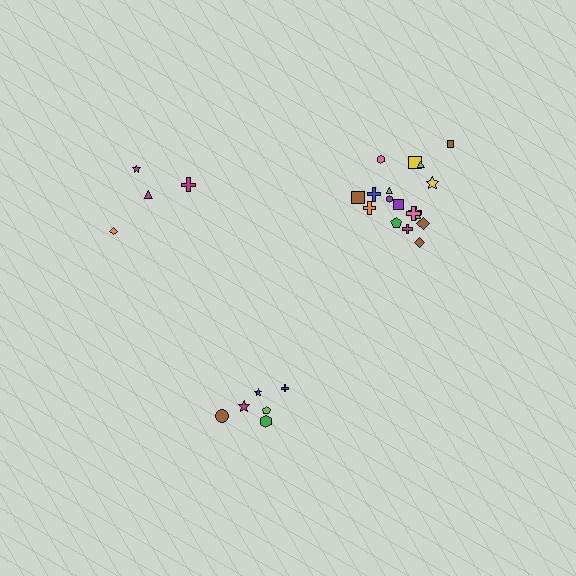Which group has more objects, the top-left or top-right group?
The top-right group.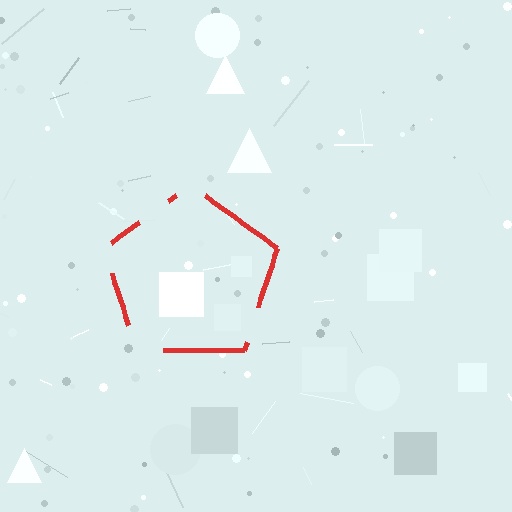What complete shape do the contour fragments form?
The contour fragments form a pentagon.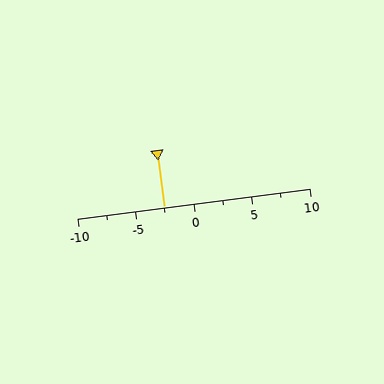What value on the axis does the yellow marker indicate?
The marker indicates approximately -2.5.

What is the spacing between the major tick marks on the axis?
The major ticks are spaced 5 apart.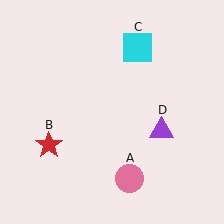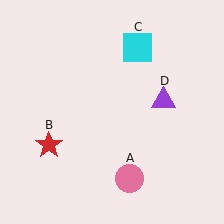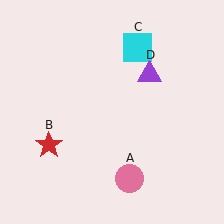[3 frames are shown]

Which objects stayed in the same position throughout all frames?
Pink circle (object A) and red star (object B) and cyan square (object C) remained stationary.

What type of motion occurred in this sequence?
The purple triangle (object D) rotated counterclockwise around the center of the scene.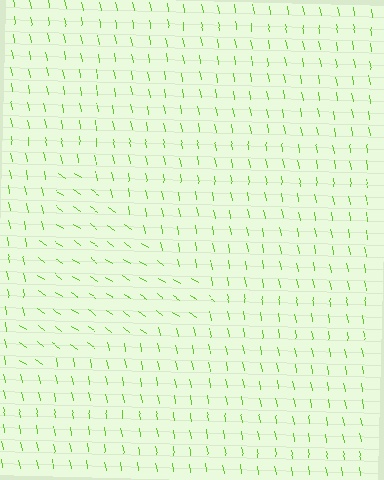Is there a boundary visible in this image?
Yes, there is a texture boundary formed by a change in line orientation.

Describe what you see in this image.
The image is filled with small lime line segments. A triangle region in the image has lines oriented differently from the surrounding lines, creating a visible texture boundary.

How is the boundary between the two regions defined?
The boundary is defined purely by a change in line orientation (approximately 45 degrees difference). All lines are the same color and thickness.